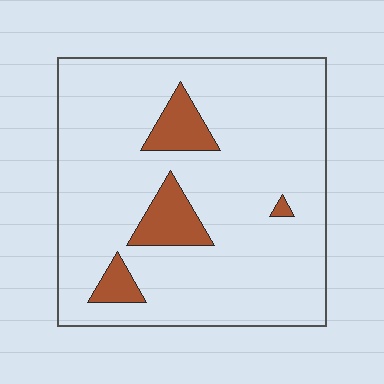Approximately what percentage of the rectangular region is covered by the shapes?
Approximately 10%.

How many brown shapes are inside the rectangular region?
4.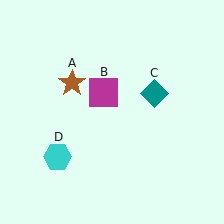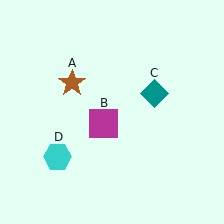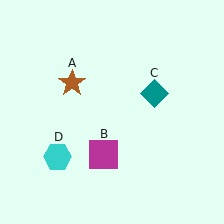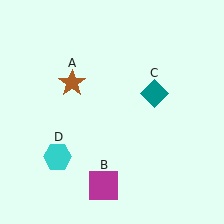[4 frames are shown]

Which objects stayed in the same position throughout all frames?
Brown star (object A) and teal diamond (object C) and cyan hexagon (object D) remained stationary.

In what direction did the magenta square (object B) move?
The magenta square (object B) moved down.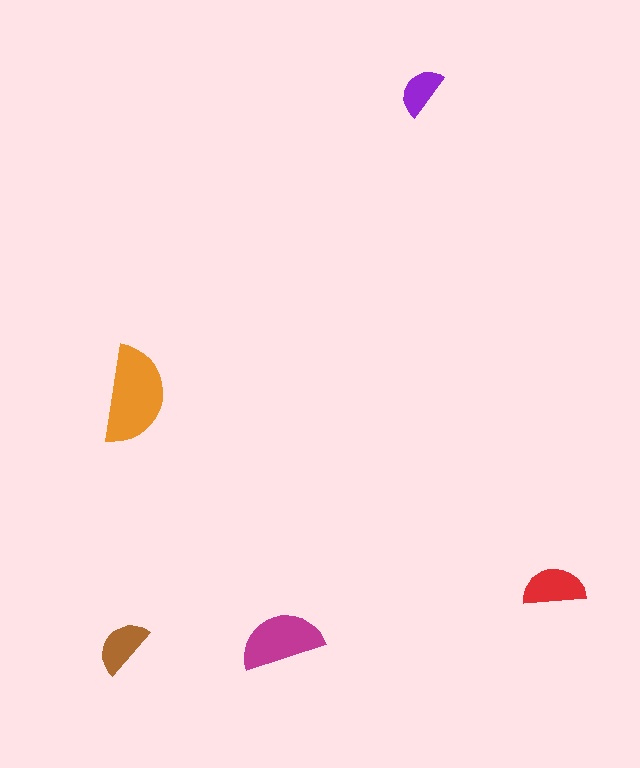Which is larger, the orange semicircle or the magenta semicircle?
The orange one.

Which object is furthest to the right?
The red semicircle is rightmost.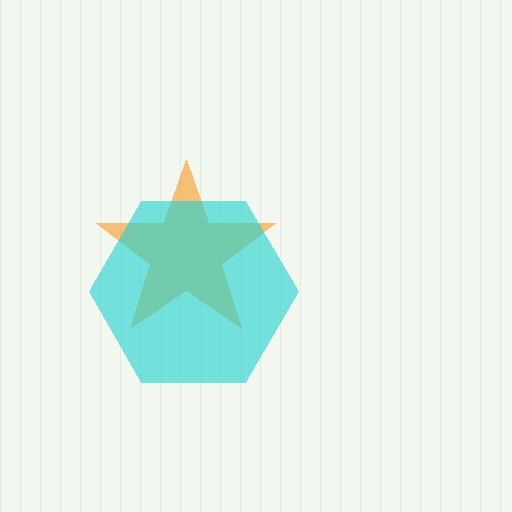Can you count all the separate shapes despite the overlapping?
Yes, there are 2 separate shapes.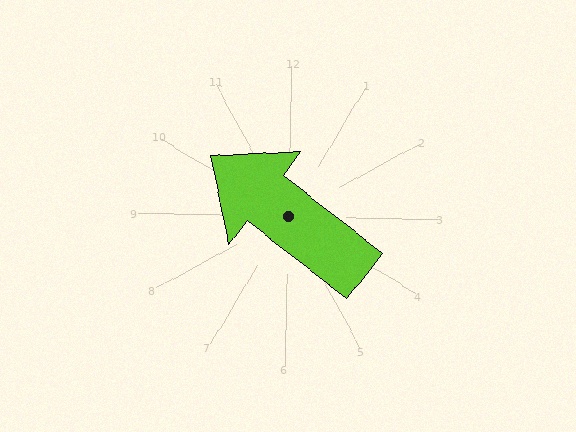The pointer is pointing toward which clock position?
Roughly 10 o'clock.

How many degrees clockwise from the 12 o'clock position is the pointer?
Approximately 307 degrees.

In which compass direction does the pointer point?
Northwest.